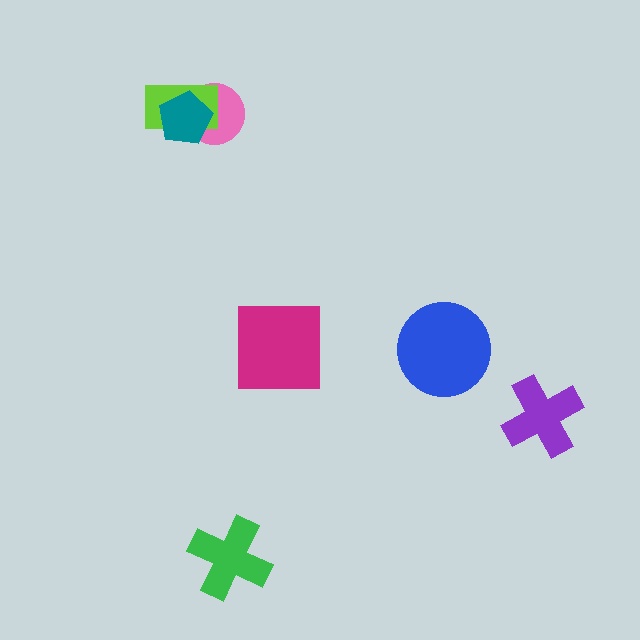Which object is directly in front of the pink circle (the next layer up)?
The lime rectangle is directly in front of the pink circle.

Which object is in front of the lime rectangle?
The teal pentagon is in front of the lime rectangle.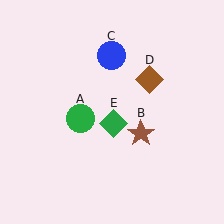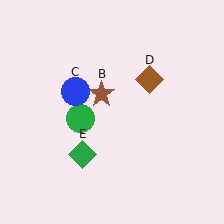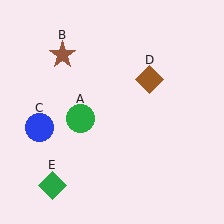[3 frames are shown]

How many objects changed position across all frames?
3 objects changed position: brown star (object B), blue circle (object C), green diamond (object E).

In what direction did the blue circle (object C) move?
The blue circle (object C) moved down and to the left.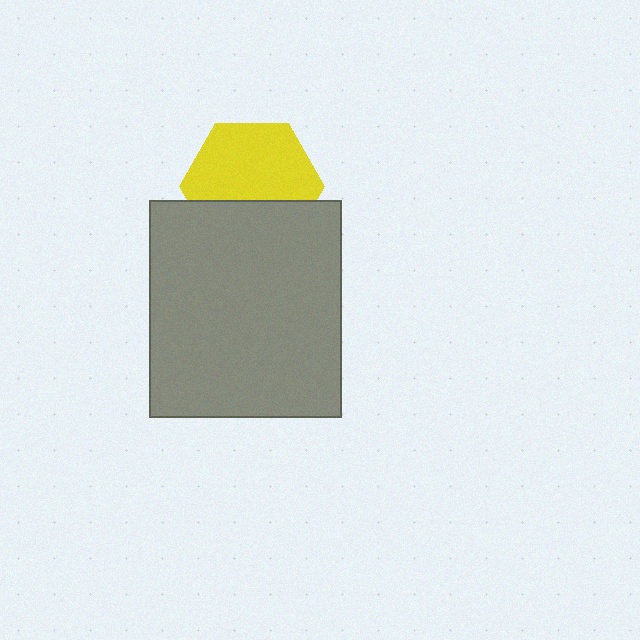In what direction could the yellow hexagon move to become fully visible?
The yellow hexagon could move up. That would shift it out from behind the gray rectangle entirely.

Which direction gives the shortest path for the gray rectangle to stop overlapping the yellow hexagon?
Moving down gives the shortest separation.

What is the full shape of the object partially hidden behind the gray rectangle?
The partially hidden object is a yellow hexagon.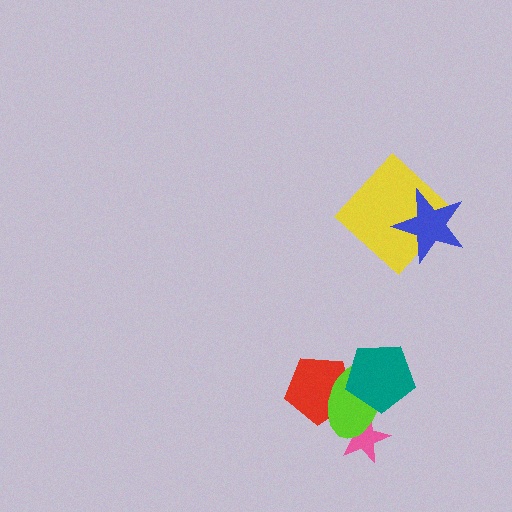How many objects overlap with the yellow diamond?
1 object overlaps with the yellow diamond.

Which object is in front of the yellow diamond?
The blue star is in front of the yellow diamond.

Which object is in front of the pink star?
The lime ellipse is in front of the pink star.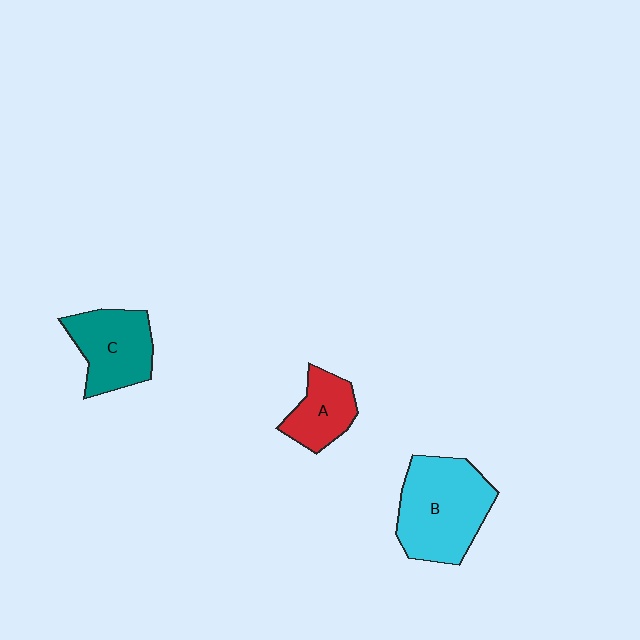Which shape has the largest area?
Shape B (cyan).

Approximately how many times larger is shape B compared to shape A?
Approximately 2.0 times.